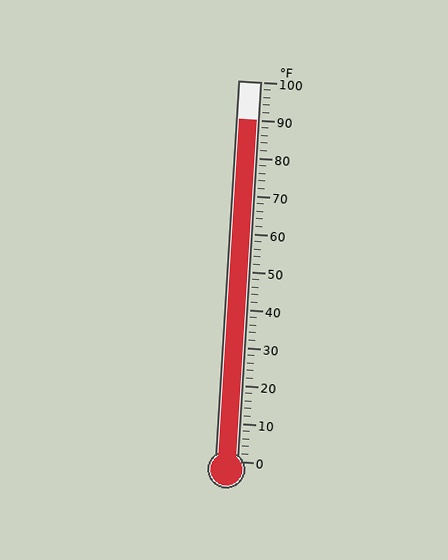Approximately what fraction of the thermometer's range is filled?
The thermometer is filled to approximately 90% of its range.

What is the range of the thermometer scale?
The thermometer scale ranges from 0°F to 100°F.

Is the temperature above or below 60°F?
The temperature is above 60°F.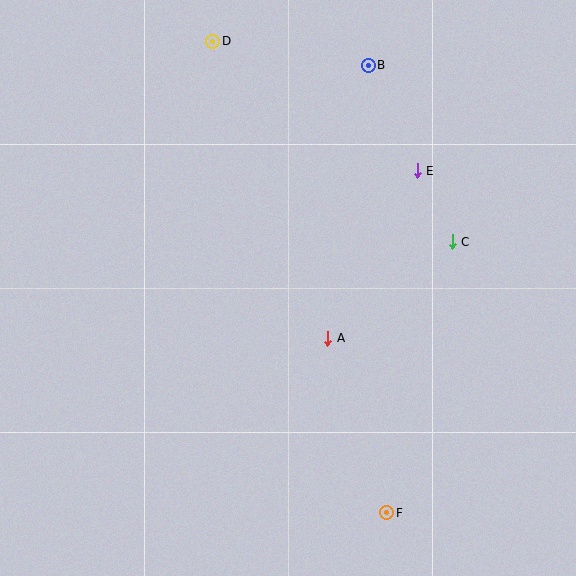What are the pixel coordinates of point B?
Point B is at (368, 65).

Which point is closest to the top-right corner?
Point B is closest to the top-right corner.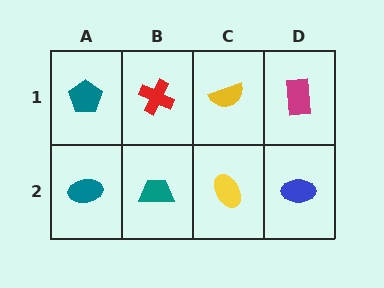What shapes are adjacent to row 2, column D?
A magenta rectangle (row 1, column D), a yellow ellipse (row 2, column C).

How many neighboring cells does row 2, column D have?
2.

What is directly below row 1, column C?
A yellow ellipse.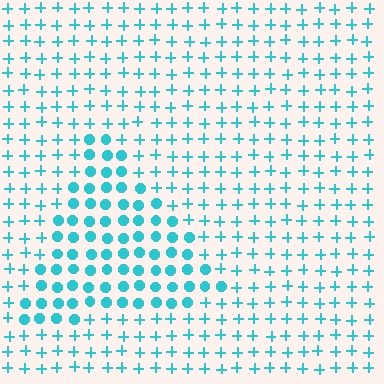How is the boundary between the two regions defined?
The boundary is defined by a change in element shape: circles inside vs. plus signs outside. All elements share the same color and spacing.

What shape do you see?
I see a triangle.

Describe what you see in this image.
The image is filled with small cyan elements arranged in a uniform grid. A triangle-shaped region contains circles, while the surrounding area contains plus signs. The boundary is defined purely by the change in element shape.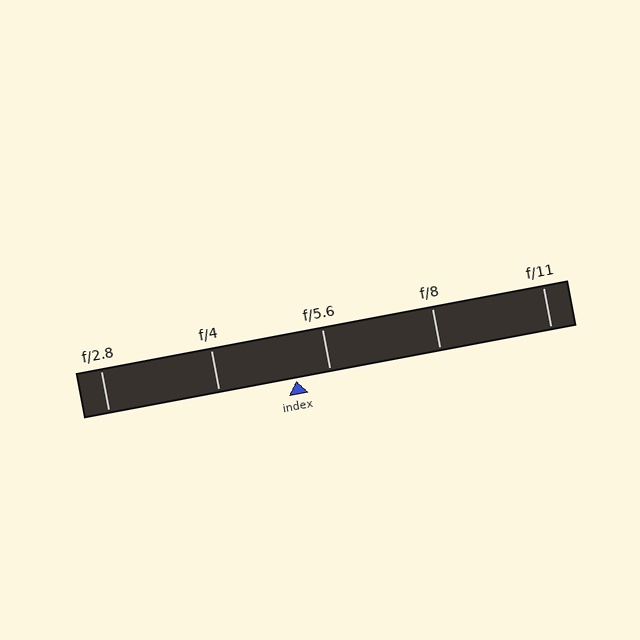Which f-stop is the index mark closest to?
The index mark is closest to f/5.6.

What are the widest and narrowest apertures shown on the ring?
The widest aperture shown is f/2.8 and the narrowest is f/11.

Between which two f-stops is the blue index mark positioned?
The index mark is between f/4 and f/5.6.